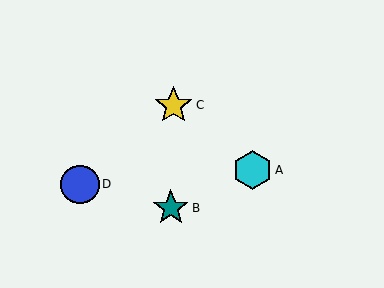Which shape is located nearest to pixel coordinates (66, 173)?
The blue circle (labeled D) at (80, 184) is nearest to that location.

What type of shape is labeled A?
Shape A is a cyan hexagon.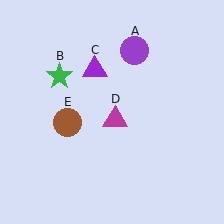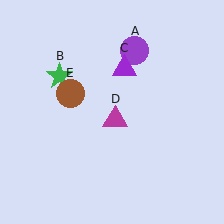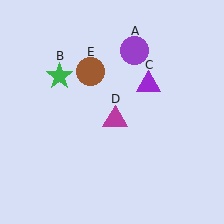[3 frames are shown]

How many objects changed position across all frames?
2 objects changed position: purple triangle (object C), brown circle (object E).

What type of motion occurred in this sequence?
The purple triangle (object C), brown circle (object E) rotated clockwise around the center of the scene.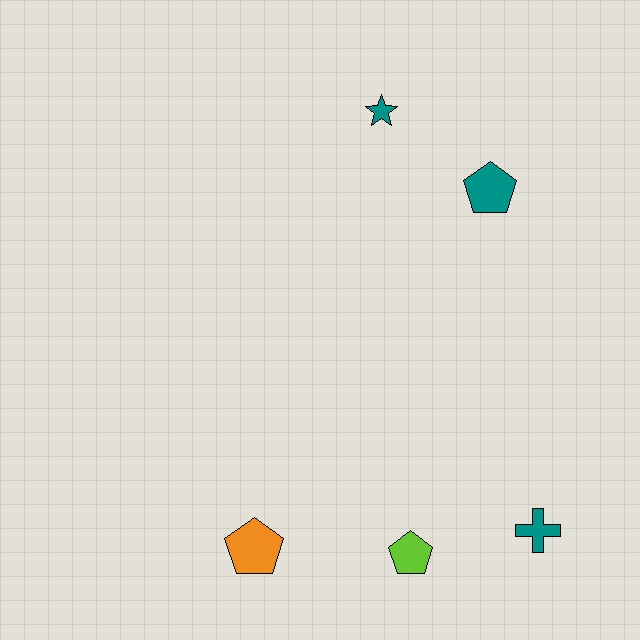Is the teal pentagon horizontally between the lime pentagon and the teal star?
No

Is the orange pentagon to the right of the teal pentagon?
No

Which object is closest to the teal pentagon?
The teal star is closest to the teal pentagon.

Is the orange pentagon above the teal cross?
No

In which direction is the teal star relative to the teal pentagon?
The teal star is to the left of the teal pentagon.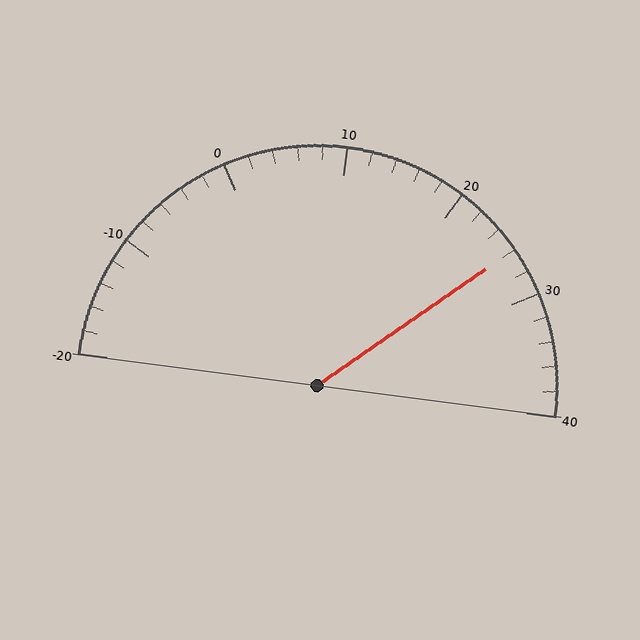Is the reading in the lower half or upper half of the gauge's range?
The reading is in the upper half of the range (-20 to 40).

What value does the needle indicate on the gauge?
The needle indicates approximately 26.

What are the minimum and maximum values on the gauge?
The gauge ranges from -20 to 40.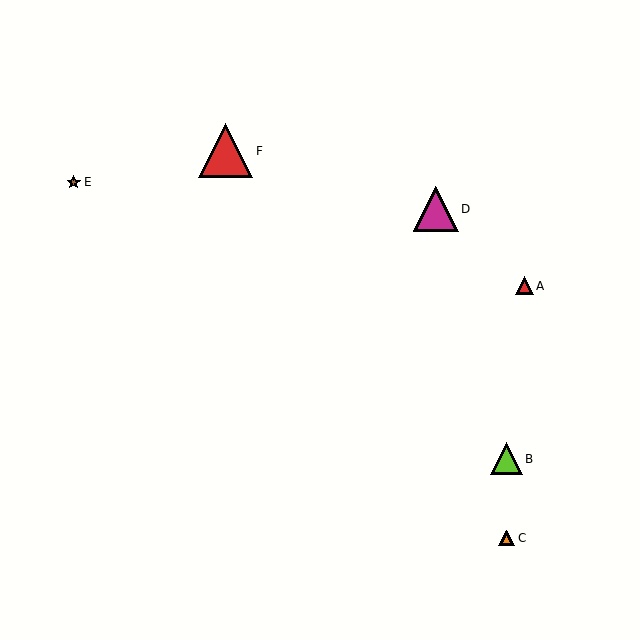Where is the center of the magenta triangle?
The center of the magenta triangle is at (436, 209).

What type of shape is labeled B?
Shape B is a lime triangle.